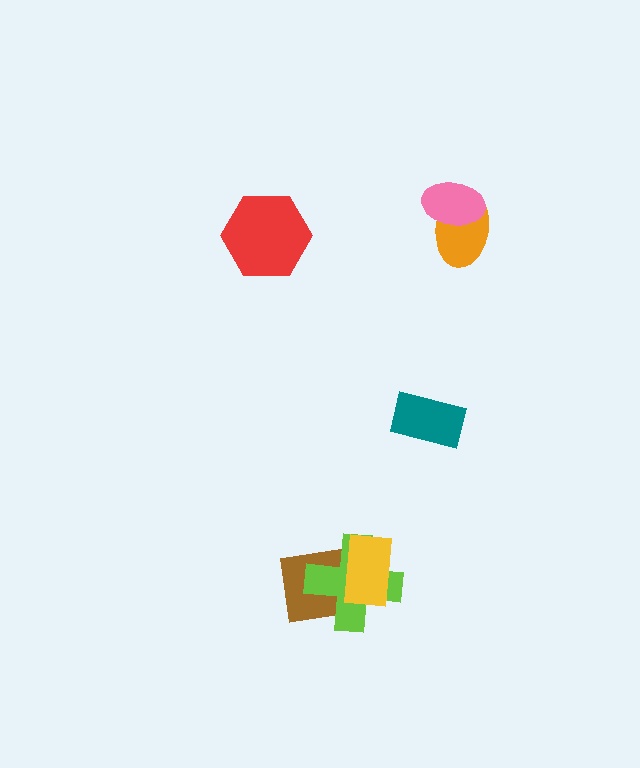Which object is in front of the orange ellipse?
The pink ellipse is in front of the orange ellipse.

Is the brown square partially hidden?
Yes, it is partially covered by another shape.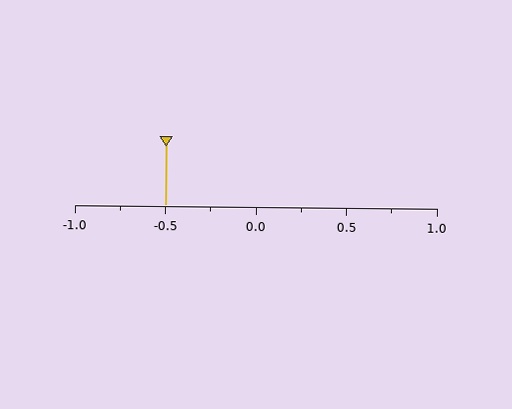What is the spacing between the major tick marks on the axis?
The major ticks are spaced 0.5 apart.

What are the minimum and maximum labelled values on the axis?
The axis runs from -1.0 to 1.0.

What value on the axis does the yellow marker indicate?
The marker indicates approximately -0.5.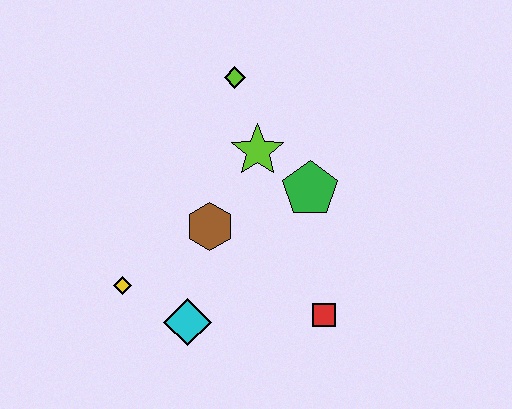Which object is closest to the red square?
The green pentagon is closest to the red square.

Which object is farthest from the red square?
The lime diamond is farthest from the red square.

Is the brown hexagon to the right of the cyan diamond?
Yes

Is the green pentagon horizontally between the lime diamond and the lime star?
No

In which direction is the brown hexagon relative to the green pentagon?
The brown hexagon is to the left of the green pentagon.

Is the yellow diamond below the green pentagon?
Yes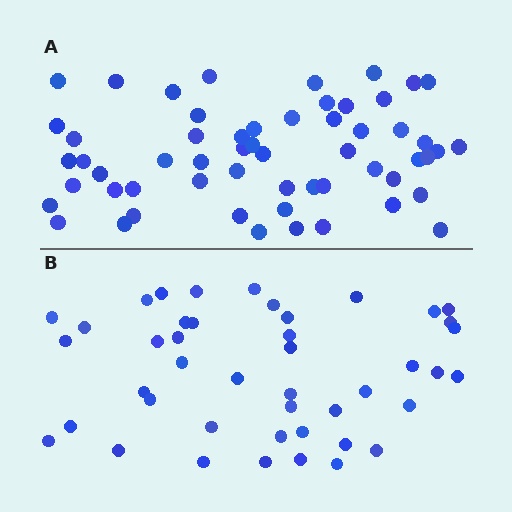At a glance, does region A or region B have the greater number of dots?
Region A (the top region) has more dots.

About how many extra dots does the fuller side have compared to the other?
Region A has approximately 15 more dots than region B.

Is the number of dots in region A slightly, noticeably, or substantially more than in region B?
Region A has noticeably more, but not dramatically so. The ratio is roughly 1.3 to 1.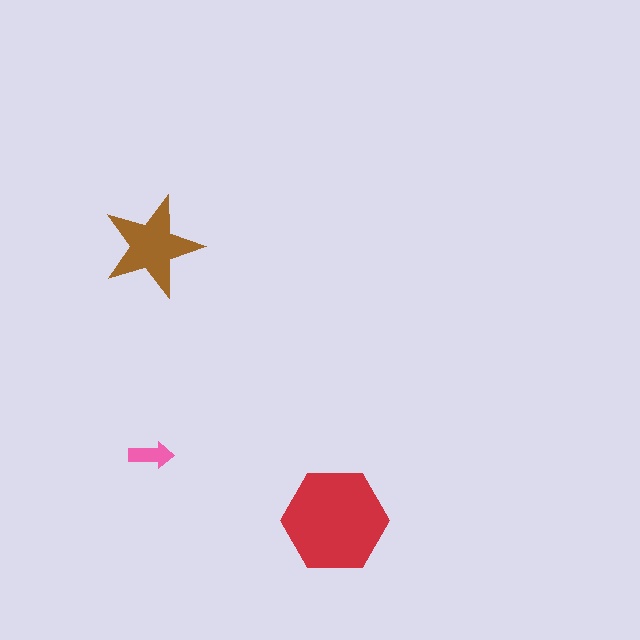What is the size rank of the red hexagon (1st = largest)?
1st.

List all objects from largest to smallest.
The red hexagon, the brown star, the pink arrow.